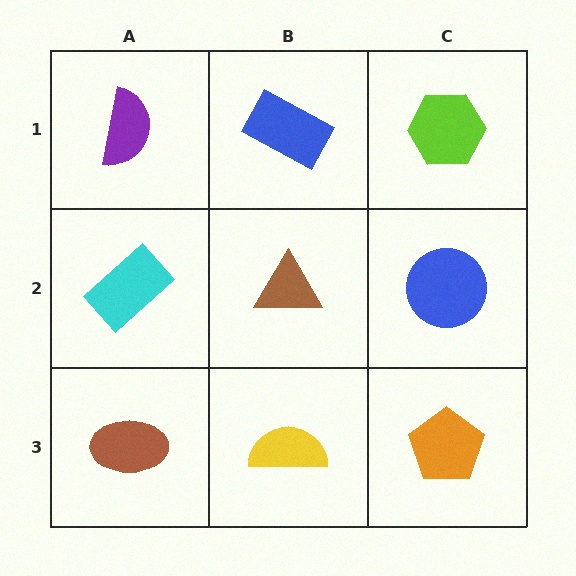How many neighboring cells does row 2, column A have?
3.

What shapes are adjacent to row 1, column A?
A cyan rectangle (row 2, column A), a blue rectangle (row 1, column B).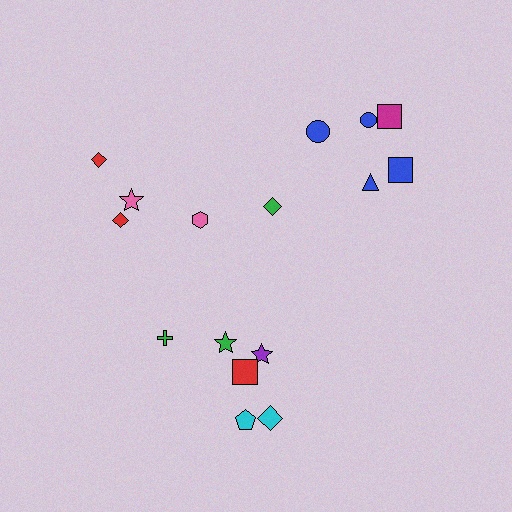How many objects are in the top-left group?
There are 4 objects.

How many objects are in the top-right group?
There are 6 objects.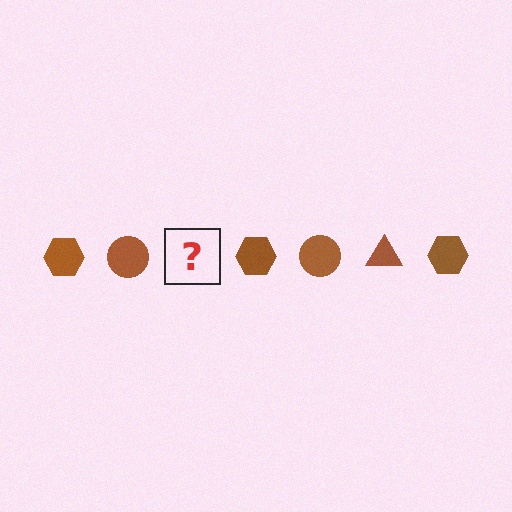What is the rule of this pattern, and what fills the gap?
The rule is that the pattern cycles through hexagon, circle, triangle shapes in brown. The gap should be filled with a brown triangle.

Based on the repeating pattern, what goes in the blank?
The blank should be a brown triangle.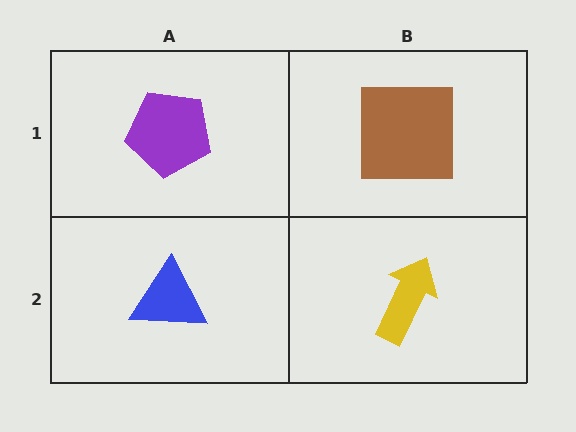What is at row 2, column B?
A yellow arrow.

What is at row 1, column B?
A brown square.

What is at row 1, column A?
A purple pentagon.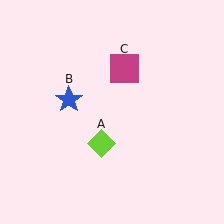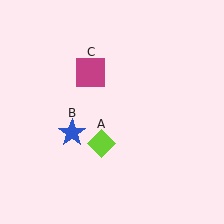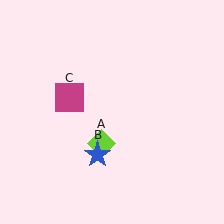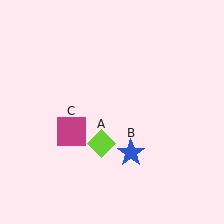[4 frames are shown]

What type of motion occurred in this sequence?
The blue star (object B), magenta square (object C) rotated counterclockwise around the center of the scene.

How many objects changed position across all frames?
2 objects changed position: blue star (object B), magenta square (object C).